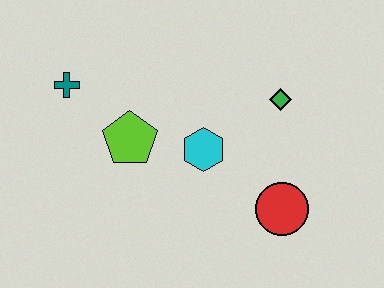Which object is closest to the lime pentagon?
The cyan hexagon is closest to the lime pentagon.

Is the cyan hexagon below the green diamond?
Yes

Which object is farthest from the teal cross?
The red circle is farthest from the teal cross.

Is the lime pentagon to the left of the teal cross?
No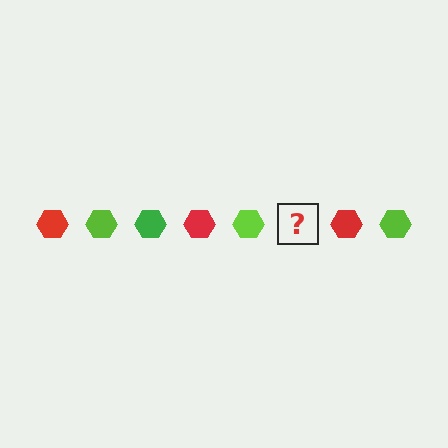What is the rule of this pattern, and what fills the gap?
The rule is that the pattern cycles through red, lime, green hexagons. The gap should be filled with a green hexagon.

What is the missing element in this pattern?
The missing element is a green hexagon.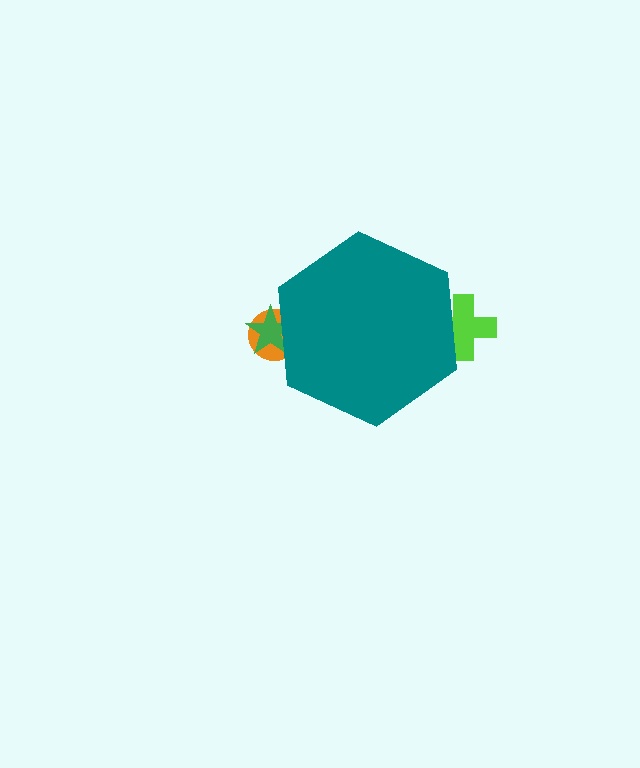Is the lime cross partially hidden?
Yes, the lime cross is partially hidden behind the teal hexagon.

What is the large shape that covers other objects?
A teal hexagon.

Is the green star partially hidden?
Yes, the green star is partially hidden behind the teal hexagon.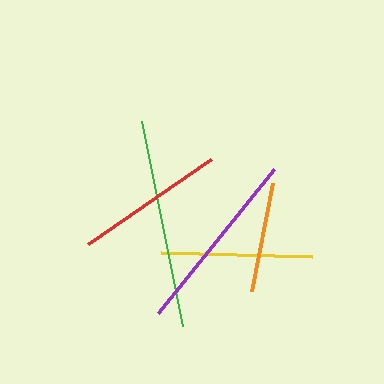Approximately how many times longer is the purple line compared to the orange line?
The purple line is approximately 1.7 times the length of the orange line.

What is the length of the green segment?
The green segment is approximately 208 pixels long.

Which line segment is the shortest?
The orange line is the shortest at approximately 110 pixels.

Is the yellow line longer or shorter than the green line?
The green line is longer than the yellow line.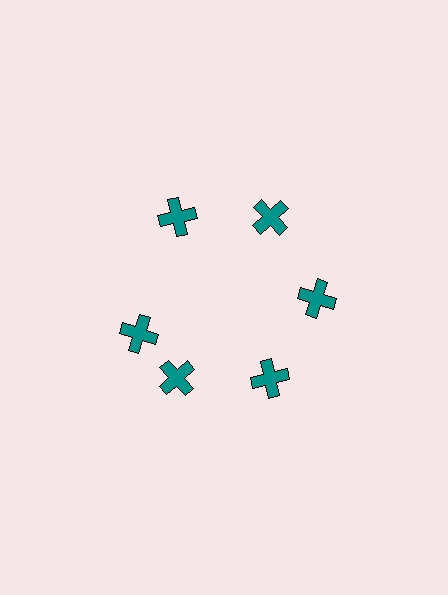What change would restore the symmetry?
The symmetry would be restored by rotating it back into even spacing with its neighbors so that all 6 crosses sit at equal angles and equal distance from the center.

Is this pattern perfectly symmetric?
No. The 6 teal crosses are arranged in a ring, but one element near the 9 o'clock position is rotated out of alignment along the ring, breaking the 6-fold rotational symmetry.